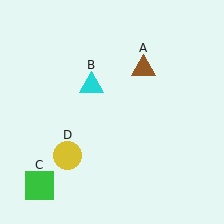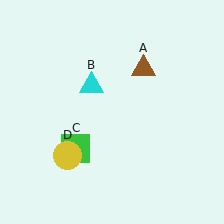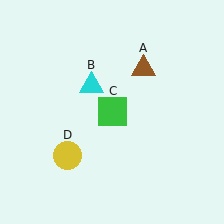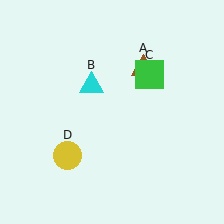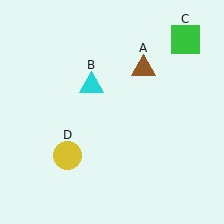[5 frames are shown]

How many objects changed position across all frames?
1 object changed position: green square (object C).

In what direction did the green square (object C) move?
The green square (object C) moved up and to the right.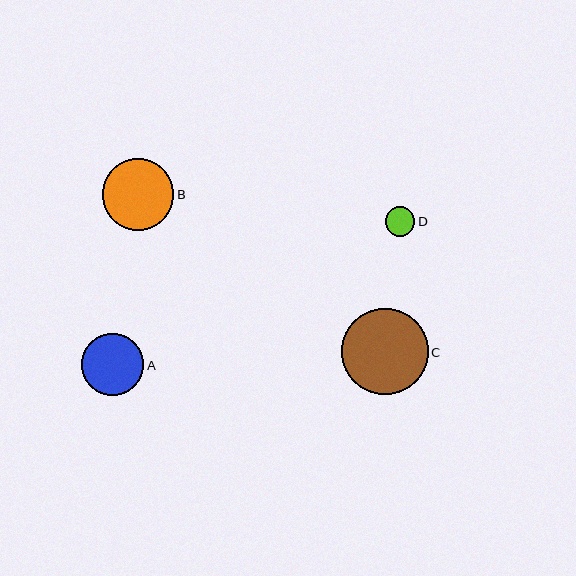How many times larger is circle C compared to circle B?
Circle C is approximately 1.2 times the size of circle B.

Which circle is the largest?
Circle C is the largest with a size of approximately 86 pixels.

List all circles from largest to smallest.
From largest to smallest: C, B, A, D.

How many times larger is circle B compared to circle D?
Circle B is approximately 2.4 times the size of circle D.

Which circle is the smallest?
Circle D is the smallest with a size of approximately 29 pixels.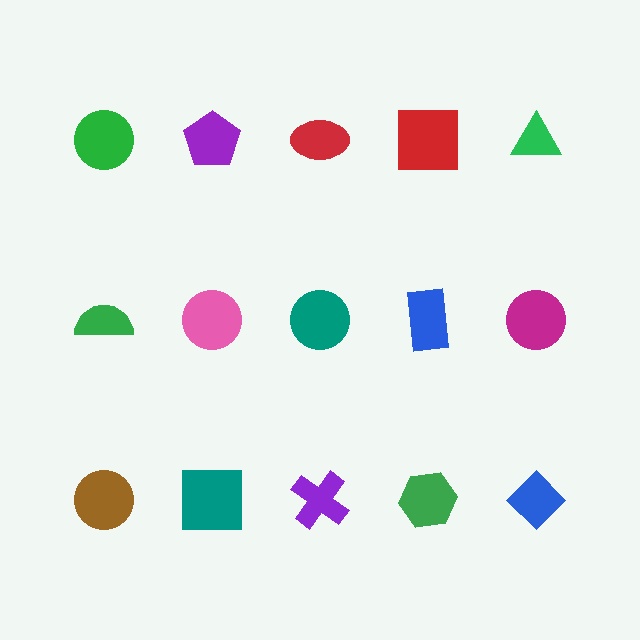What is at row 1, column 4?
A red square.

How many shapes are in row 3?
5 shapes.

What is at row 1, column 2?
A purple pentagon.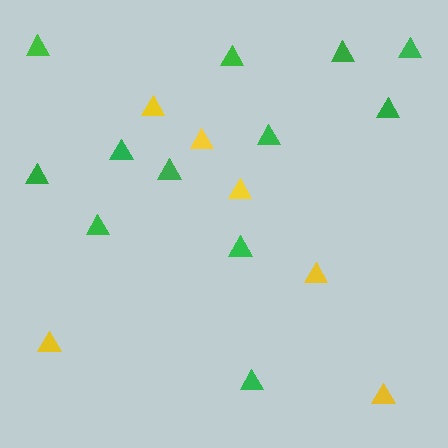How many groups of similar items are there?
There are 2 groups: one group of yellow triangles (6) and one group of green triangles (12).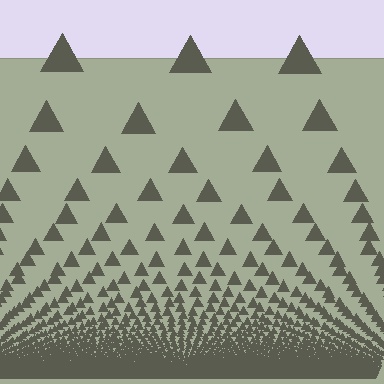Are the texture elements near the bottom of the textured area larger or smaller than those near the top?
Smaller. The gradient is inverted — elements near the bottom are smaller and denser.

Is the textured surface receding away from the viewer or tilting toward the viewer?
The surface appears to tilt toward the viewer. Texture elements get larger and sparser toward the top.